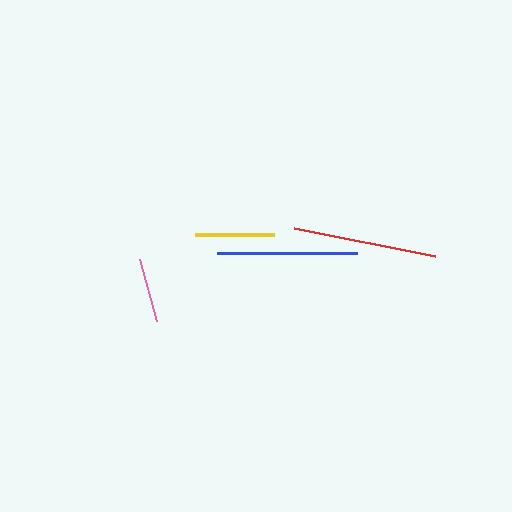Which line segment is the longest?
The red line is the longest at approximately 144 pixels.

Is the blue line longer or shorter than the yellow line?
The blue line is longer than the yellow line.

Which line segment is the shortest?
The pink line is the shortest at approximately 64 pixels.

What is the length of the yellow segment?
The yellow segment is approximately 79 pixels long.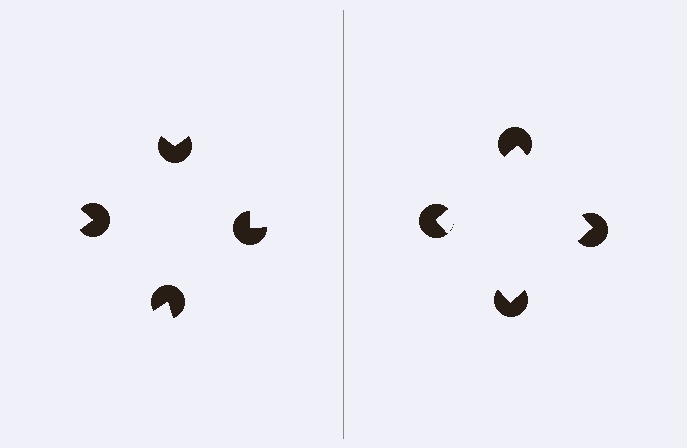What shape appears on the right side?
An illusory square.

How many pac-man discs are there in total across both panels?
8 — 4 on each side.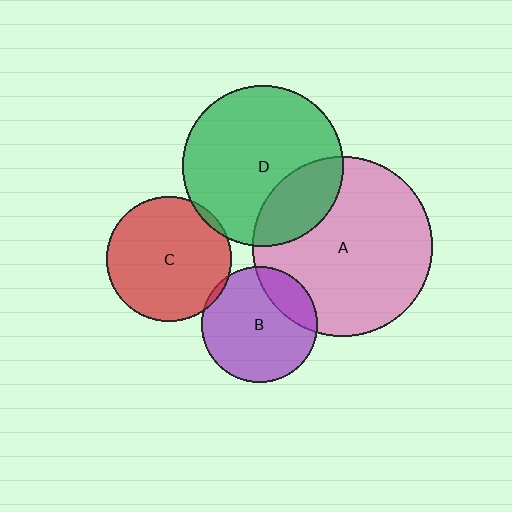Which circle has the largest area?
Circle A (pink).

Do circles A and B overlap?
Yes.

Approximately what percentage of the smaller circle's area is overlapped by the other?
Approximately 20%.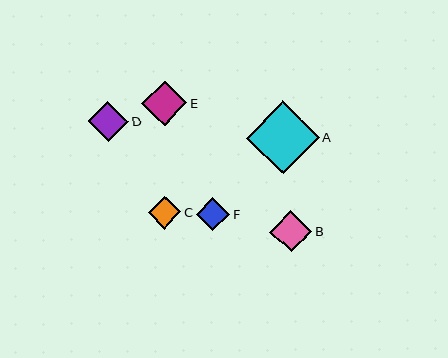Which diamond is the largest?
Diamond A is the largest with a size of approximately 73 pixels.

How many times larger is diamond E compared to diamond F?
Diamond E is approximately 1.4 times the size of diamond F.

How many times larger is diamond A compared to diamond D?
Diamond A is approximately 1.8 times the size of diamond D.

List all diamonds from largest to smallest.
From largest to smallest: A, E, B, D, F, C.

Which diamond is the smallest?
Diamond C is the smallest with a size of approximately 33 pixels.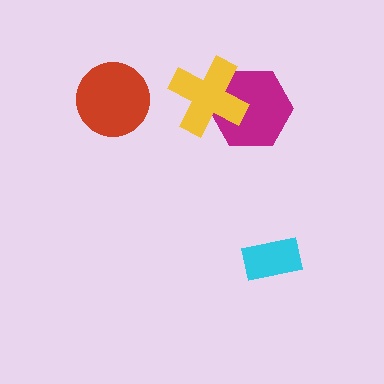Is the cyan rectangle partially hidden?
No, no other shape covers it.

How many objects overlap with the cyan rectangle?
0 objects overlap with the cyan rectangle.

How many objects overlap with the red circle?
0 objects overlap with the red circle.